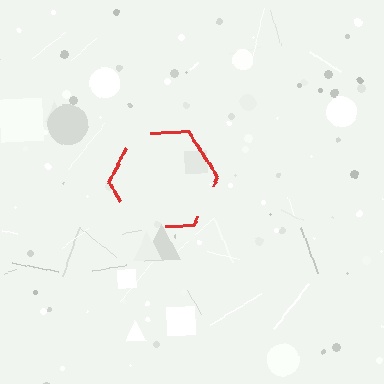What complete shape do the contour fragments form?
The contour fragments form a hexagon.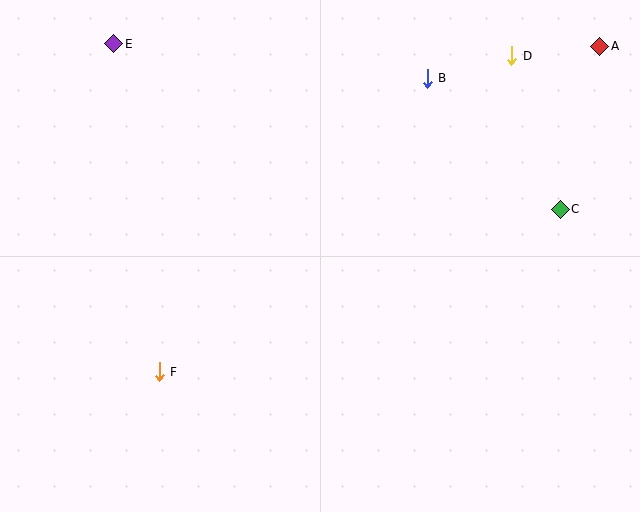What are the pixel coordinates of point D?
Point D is at (512, 56).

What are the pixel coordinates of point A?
Point A is at (600, 46).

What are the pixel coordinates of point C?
Point C is at (560, 209).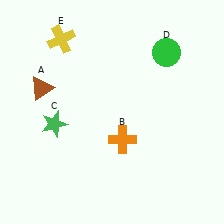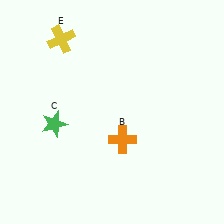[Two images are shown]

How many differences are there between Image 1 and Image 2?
There are 2 differences between the two images.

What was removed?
The brown triangle (A), the green circle (D) were removed in Image 2.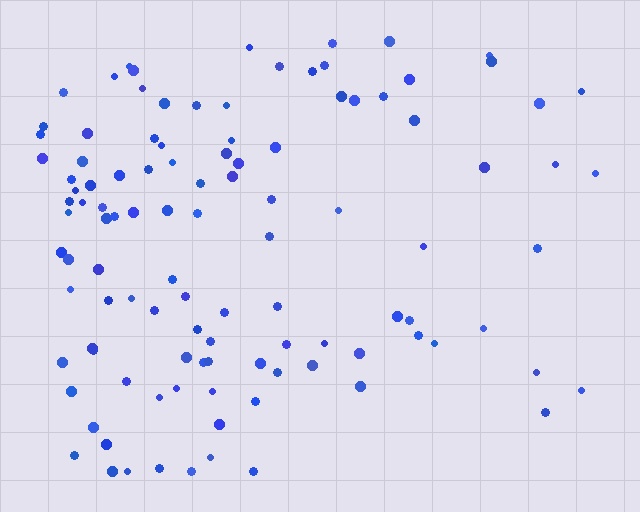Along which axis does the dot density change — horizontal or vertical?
Horizontal.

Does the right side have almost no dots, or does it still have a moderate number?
Still a moderate number, just noticeably fewer than the left.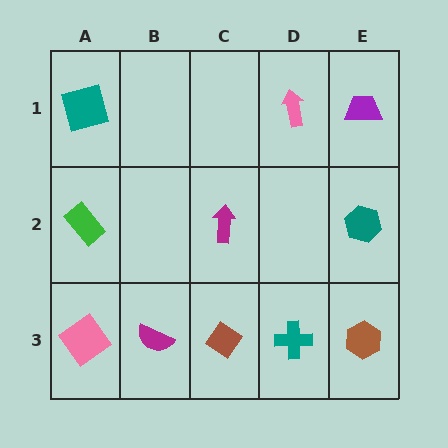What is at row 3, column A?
A pink diamond.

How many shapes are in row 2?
3 shapes.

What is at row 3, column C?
A brown diamond.